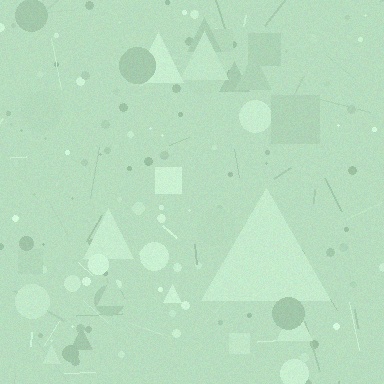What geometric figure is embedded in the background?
A triangle is embedded in the background.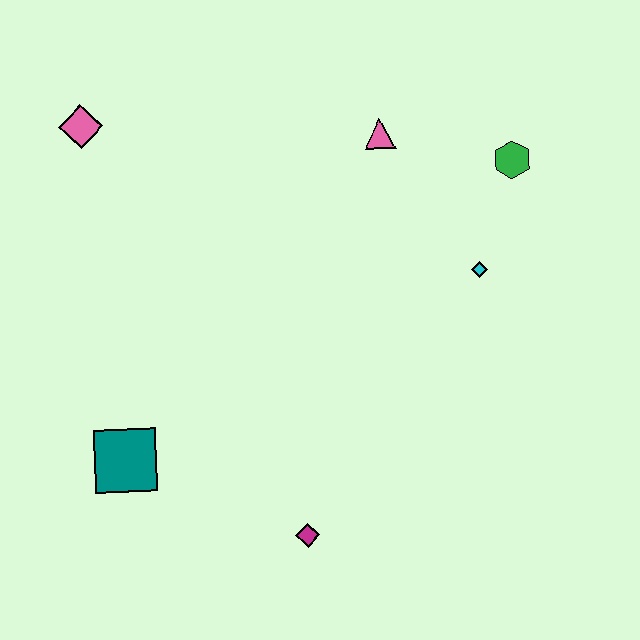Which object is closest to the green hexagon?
The cyan diamond is closest to the green hexagon.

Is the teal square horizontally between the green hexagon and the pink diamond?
Yes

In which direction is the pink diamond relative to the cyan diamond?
The pink diamond is to the left of the cyan diamond.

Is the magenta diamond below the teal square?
Yes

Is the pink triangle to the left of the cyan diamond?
Yes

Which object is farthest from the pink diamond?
The magenta diamond is farthest from the pink diamond.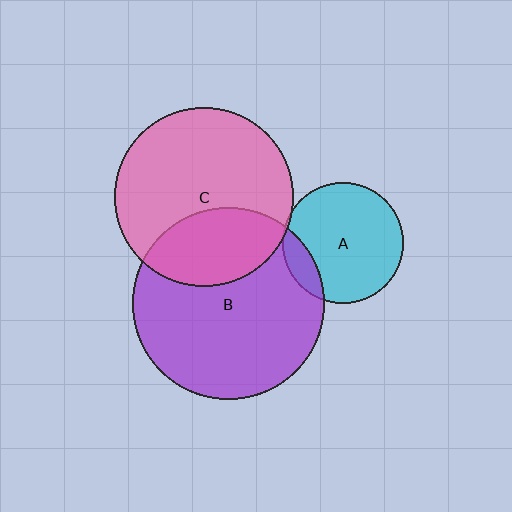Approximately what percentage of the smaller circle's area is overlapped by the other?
Approximately 15%.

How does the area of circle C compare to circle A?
Approximately 2.2 times.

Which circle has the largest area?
Circle B (purple).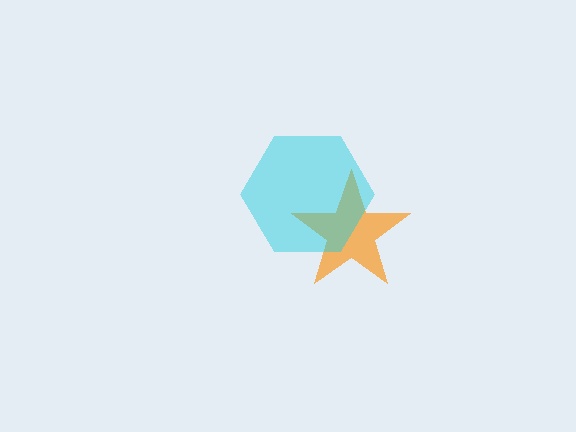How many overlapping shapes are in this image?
There are 2 overlapping shapes in the image.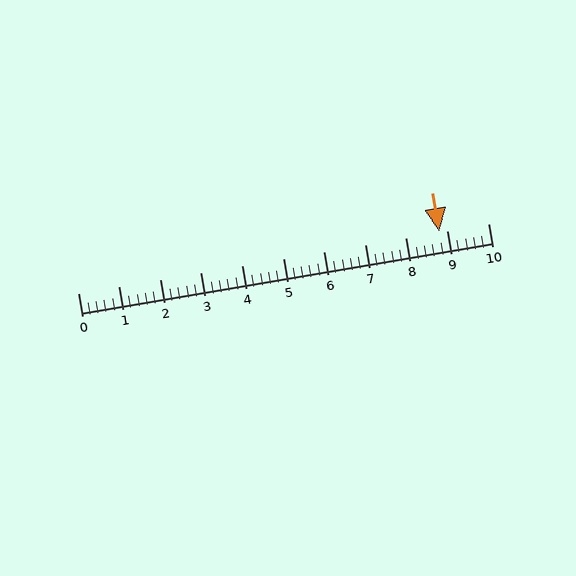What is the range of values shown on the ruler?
The ruler shows values from 0 to 10.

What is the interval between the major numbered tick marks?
The major tick marks are spaced 1 units apart.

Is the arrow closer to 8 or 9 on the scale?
The arrow is closer to 9.